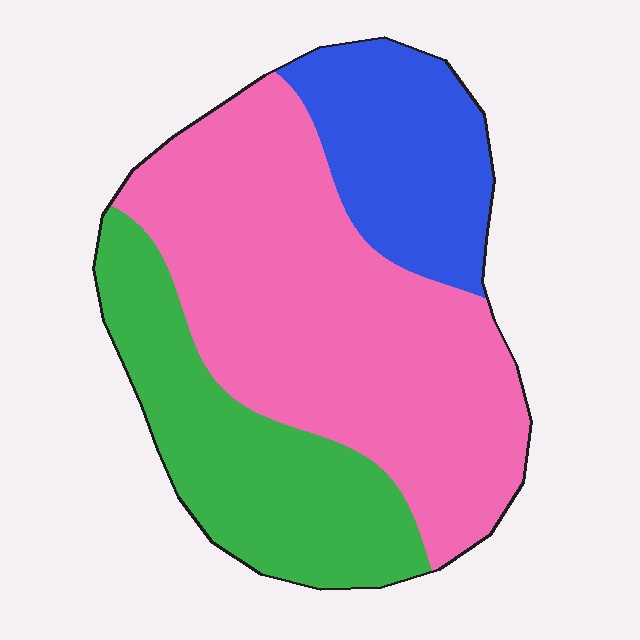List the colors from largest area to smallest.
From largest to smallest: pink, green, blue.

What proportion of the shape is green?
Green takes up between a quarter and a half of the shape.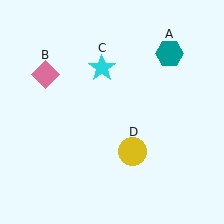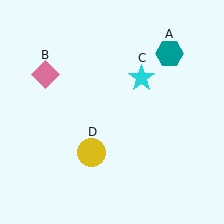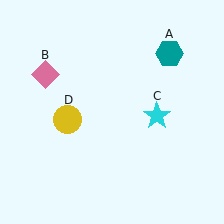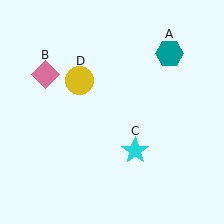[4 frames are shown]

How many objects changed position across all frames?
2 objects changed position: cyan star (object C), yellow circle (object D).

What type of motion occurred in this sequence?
The cyan star (object C), yellow circle (object D) rotated clockwise around the center of the scene.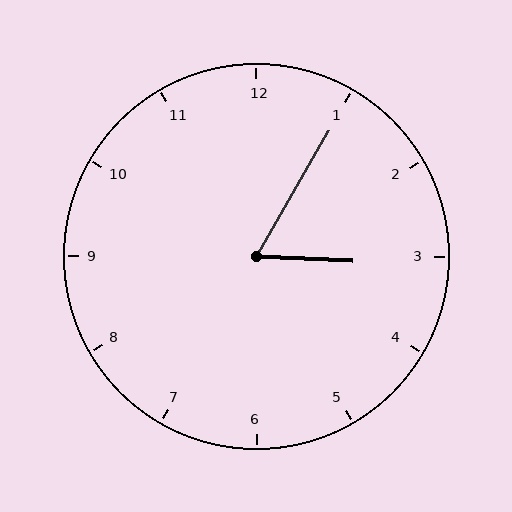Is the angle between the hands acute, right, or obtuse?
It is acute.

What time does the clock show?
3:05.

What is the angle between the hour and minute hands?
Approximately 62 degrees.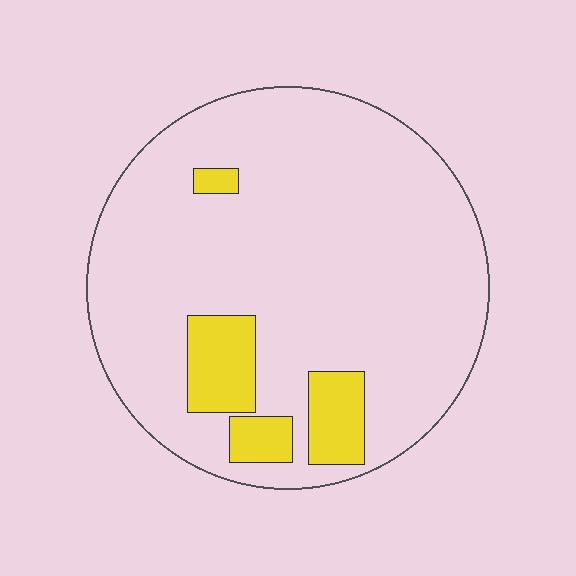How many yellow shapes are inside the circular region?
4.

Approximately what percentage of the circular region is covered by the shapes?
Approximately 15%.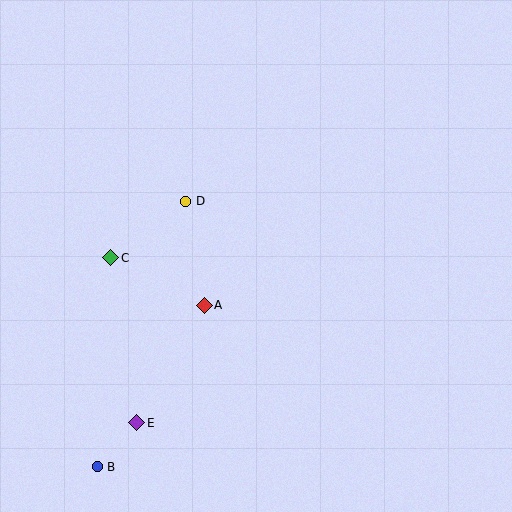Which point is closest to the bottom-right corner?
Point A is closest to the bottom-right corner.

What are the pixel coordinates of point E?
Point E is at (137, 423).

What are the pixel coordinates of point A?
Point A is at (204, 305).